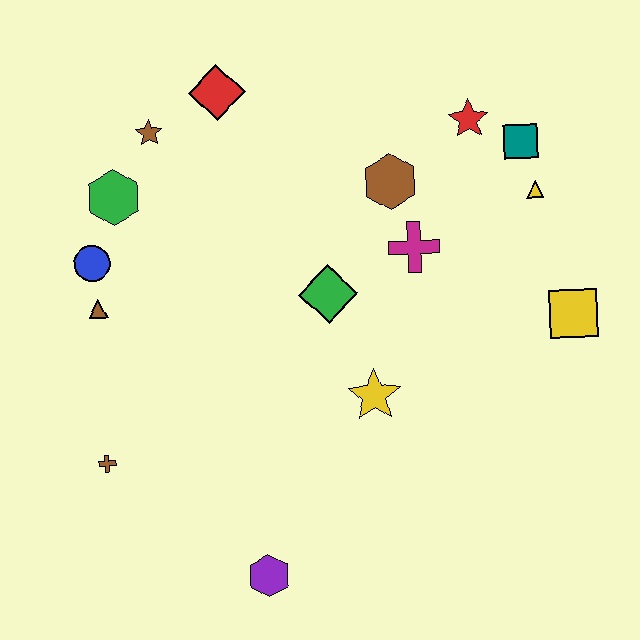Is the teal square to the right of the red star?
Yes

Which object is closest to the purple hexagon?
The brown cross is closest to the purple hexagon.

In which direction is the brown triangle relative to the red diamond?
The brown triangle is below the red diamond.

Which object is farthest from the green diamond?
The purple hexagon is farthest from the green diamond.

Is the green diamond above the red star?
No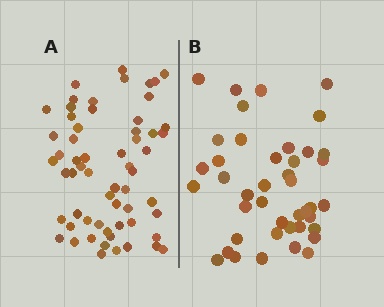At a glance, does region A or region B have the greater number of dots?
Region A (the left region) has more dots.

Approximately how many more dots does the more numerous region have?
Region A has approximately 20 more dots than region B.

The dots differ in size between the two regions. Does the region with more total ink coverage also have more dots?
No. Region B has more total ink coverage because its dots are larger, but region A actually contains more individual dots. Total area can be misleading — the number of items is what matters here.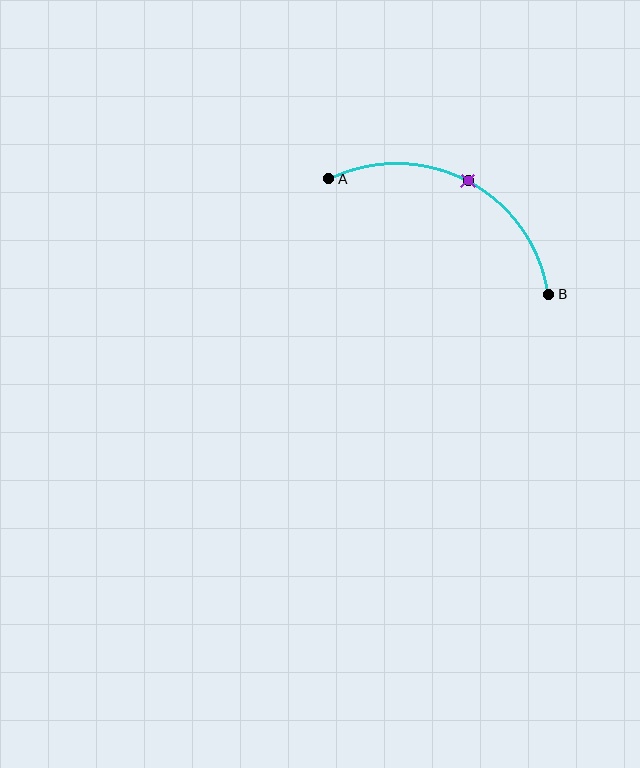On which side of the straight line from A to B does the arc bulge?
The arc bulges above the straight line connecting A and B.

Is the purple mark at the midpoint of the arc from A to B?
Yes. The purple mark lies on the arc at equal arc-length from both A and B — it is the arc midpoint.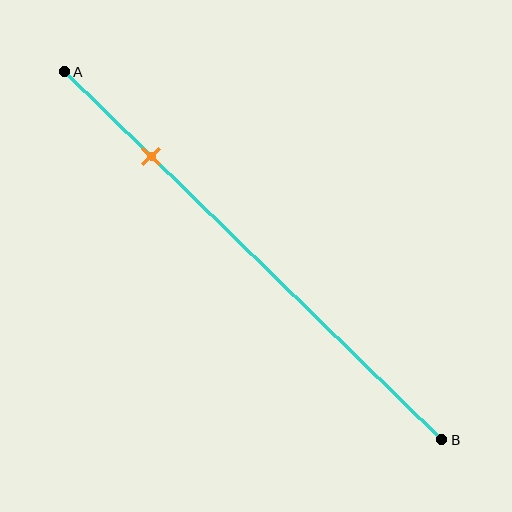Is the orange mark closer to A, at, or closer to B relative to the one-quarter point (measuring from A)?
The orange mark is approximately at the one-quarter point of segment AB.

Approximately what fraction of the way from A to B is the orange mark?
The orange mark is approximately 25% of the way from A to B.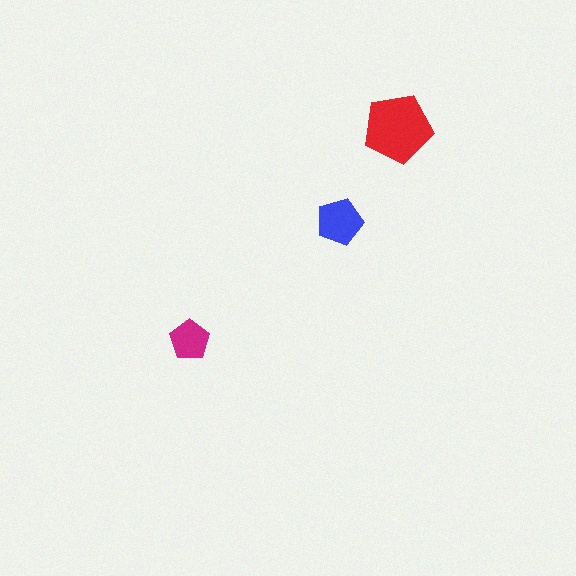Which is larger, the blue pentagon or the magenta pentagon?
The blue one.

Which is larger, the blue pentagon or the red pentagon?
The red one.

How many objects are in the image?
There are 3 objects in the image.